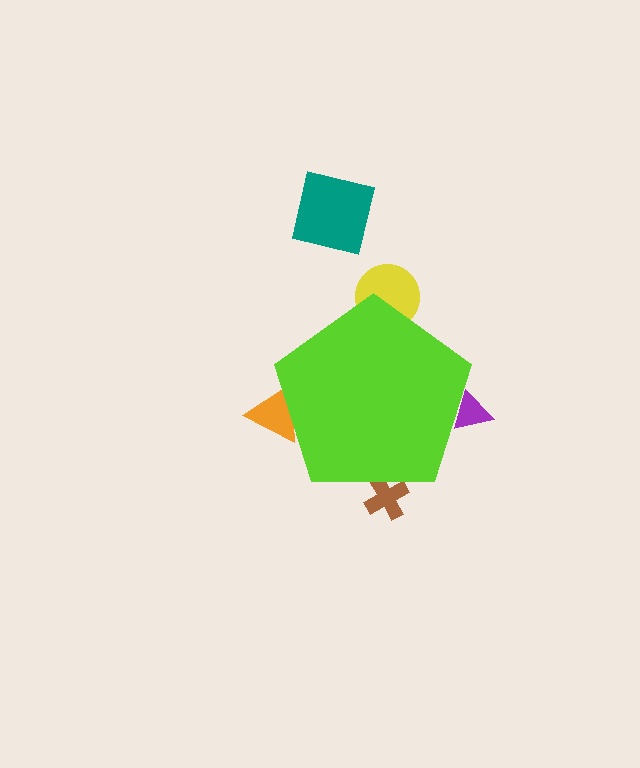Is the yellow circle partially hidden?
Yes, the yellow circle is partially hidden behind the lime pentagon.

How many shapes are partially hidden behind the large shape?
4 shapes are partially hidden.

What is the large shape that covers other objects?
A lime pentagon.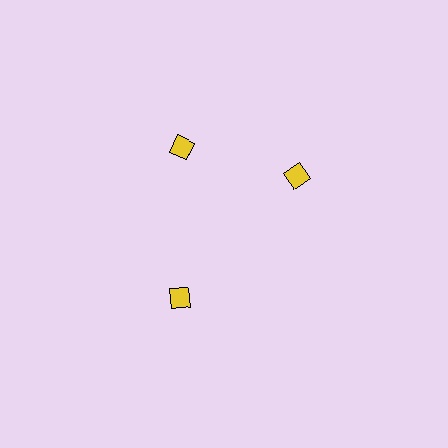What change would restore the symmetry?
The symmetry would be restored by rotating it back into even spacing with its neighbors so that all 3 diamonds sit at equal angles and equal distance from the center.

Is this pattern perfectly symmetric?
No. The 3 yellow diamonds are arranged in a ring, but one element near the 3 o'clock position is rotated out of alignment along the ring, breaking the 3-fold rotational symmetry.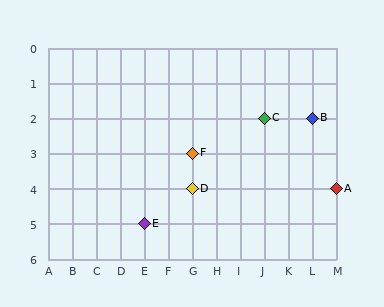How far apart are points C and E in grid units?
Points C and E are 5 columns and 3 rows apart (about 5.8 grid units diagonally).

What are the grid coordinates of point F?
Point F is at grid coordinates (G, 3).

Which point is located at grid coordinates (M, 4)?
Point A is at (M, 4).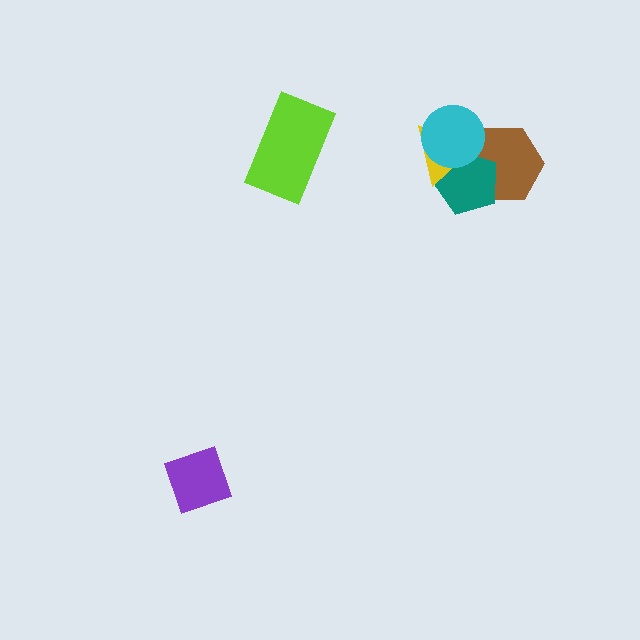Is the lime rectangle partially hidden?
No, no other shape covers it.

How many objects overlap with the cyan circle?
3 objects overlap with the cyan circle.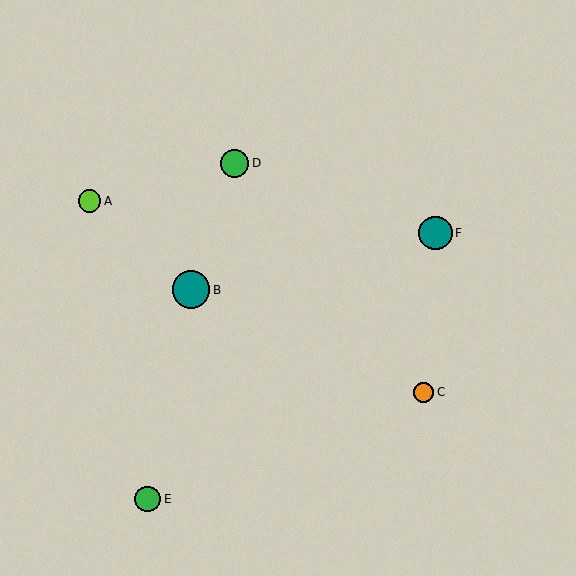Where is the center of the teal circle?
The center of the teal circle is at (436, 233).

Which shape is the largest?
The teal circle (labeled B) is the largest.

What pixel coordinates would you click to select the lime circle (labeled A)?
Click at (90, 201) to select the lime circle A.